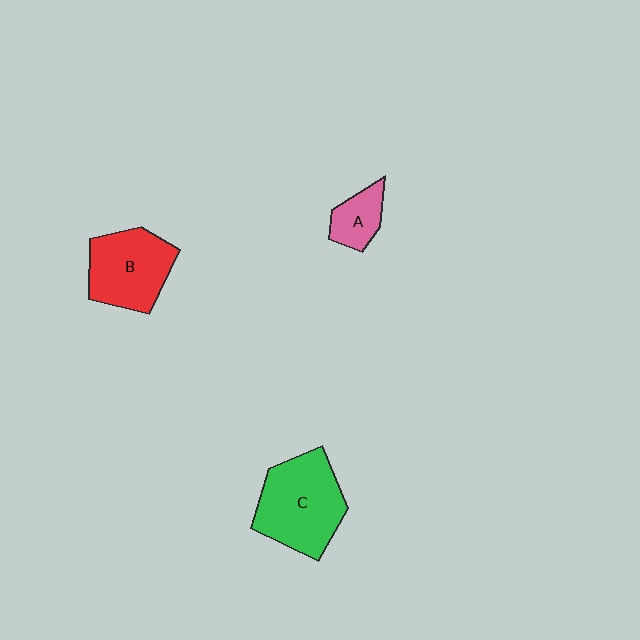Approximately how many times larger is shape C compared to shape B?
Approximately 1.2 times.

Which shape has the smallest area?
Shape A (pink).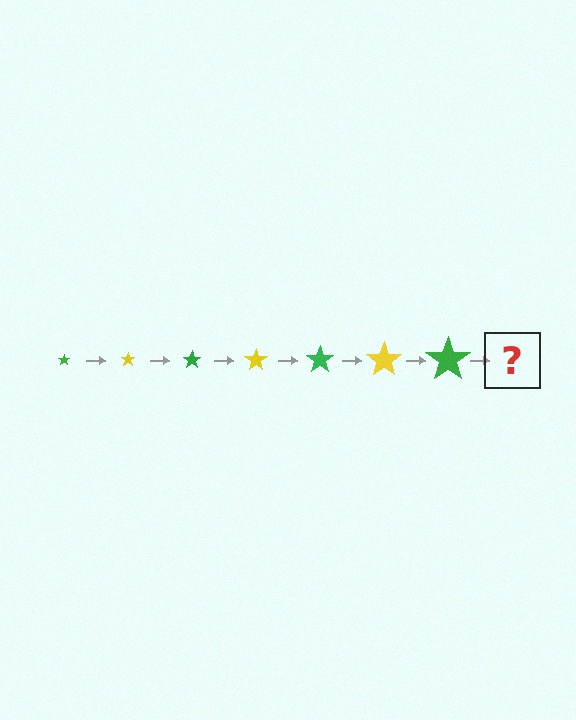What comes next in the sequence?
The next element should be a yellow star, larger than the previous one.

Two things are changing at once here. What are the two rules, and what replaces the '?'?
The two rules are that the star grows larger each step and the color cycles through green and yellow. The '?' should be a yellow star, larger than the previous one.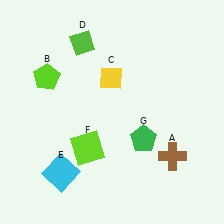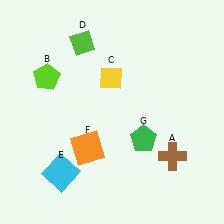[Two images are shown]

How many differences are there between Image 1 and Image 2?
There is 1 difference between the two images.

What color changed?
The square (F) changed from lime in Image 1 to orange in Image 2.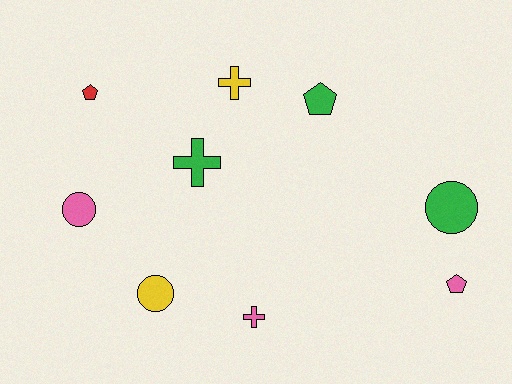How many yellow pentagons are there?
There are no yellow pentagons.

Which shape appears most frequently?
Pentagon, with 3 objects.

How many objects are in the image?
There are 9 objects.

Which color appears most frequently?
Green, with 3 objects.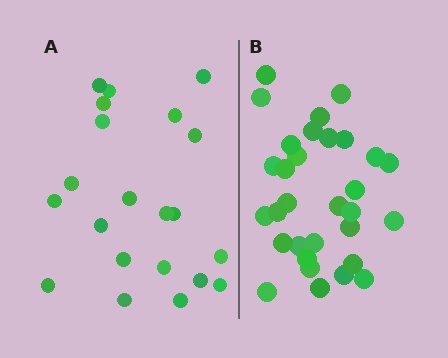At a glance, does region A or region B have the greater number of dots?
Region B (the right region) has more dots.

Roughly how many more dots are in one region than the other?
Region B has roughly 10 or so more dots than region A.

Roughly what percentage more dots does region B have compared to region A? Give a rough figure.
About 50% more.